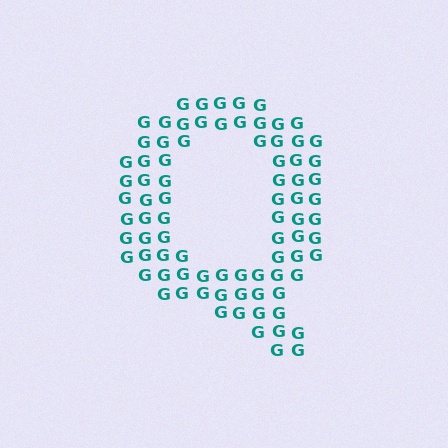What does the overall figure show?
The overall figure shows the letter Q.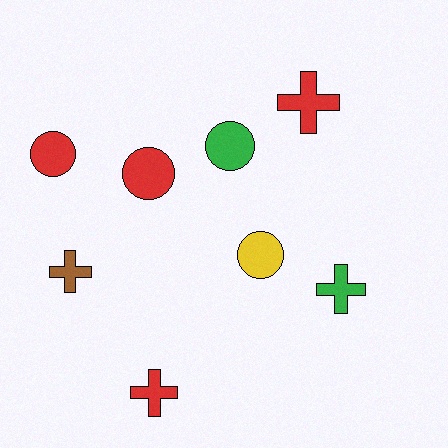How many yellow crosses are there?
There are no yellow crosses.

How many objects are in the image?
There are 8 objects.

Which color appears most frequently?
Red, with 4 objects.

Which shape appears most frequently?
Cross, with 4 objects.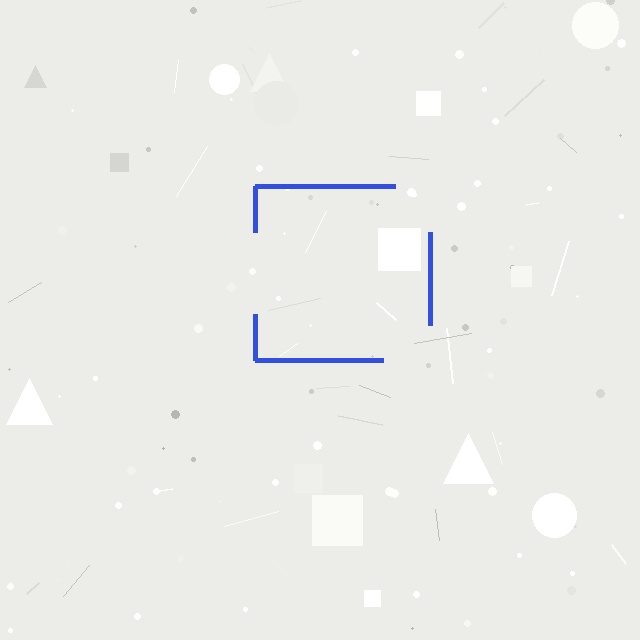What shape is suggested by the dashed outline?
The dashed outline suggests a square.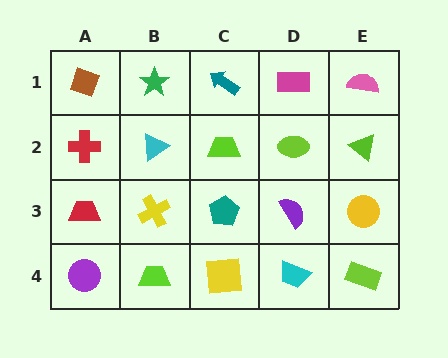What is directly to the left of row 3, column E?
A purple semicircle.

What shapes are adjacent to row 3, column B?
A cyan triangle (row 2, column B), a lime trapezoid (row 4, column B), a red trapezoid (row 3, column A), a teal pentagon (row 3, column C).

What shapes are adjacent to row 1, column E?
A lime triangle (row 2, column E), a magenta rectangle (row 1, column D).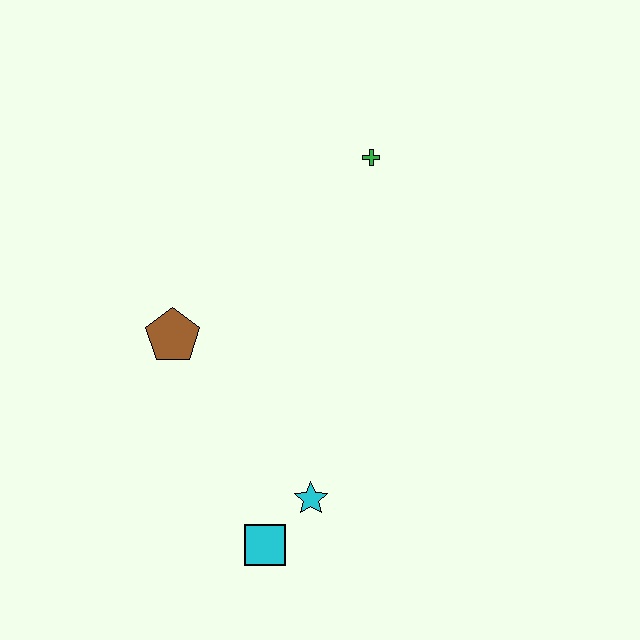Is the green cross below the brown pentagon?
No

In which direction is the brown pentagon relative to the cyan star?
The brown pentagon is above the cyan star.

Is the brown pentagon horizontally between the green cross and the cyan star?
No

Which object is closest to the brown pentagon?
The cyan star is closest to the brown pentagon.